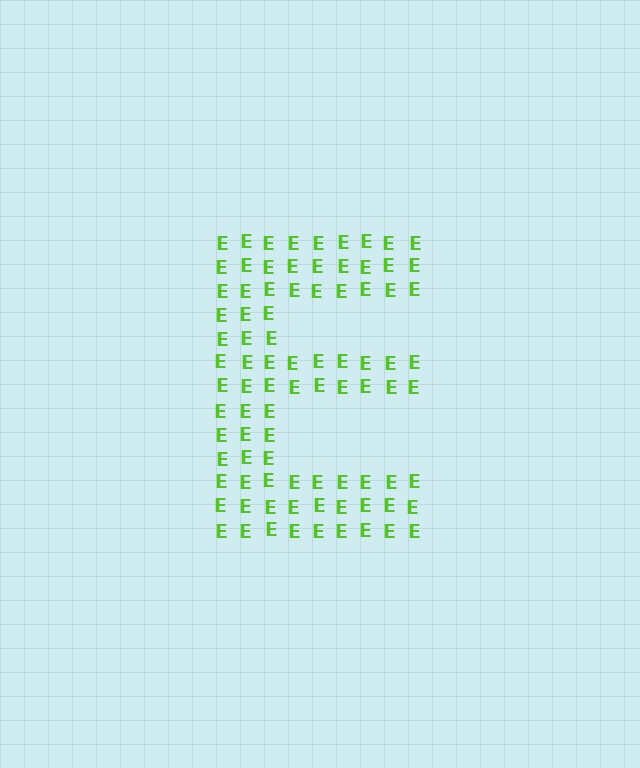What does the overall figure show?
The overall figure shows the letter E.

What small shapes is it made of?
It is made of small letter E's.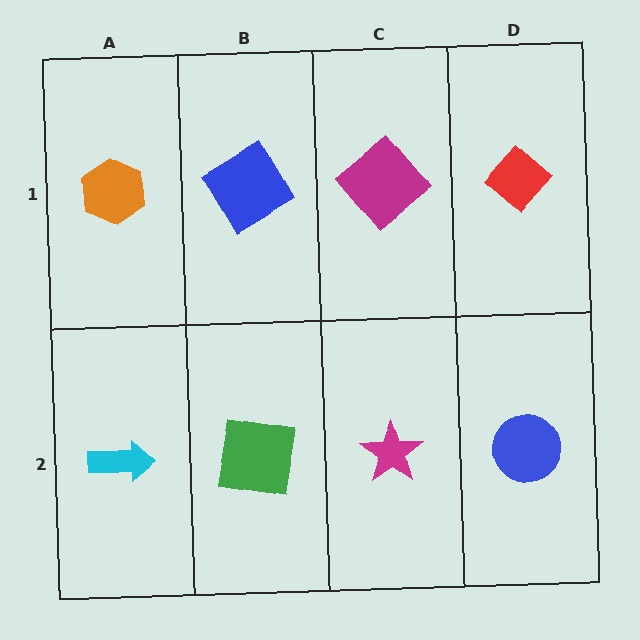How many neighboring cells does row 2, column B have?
3.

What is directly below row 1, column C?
A magenta star.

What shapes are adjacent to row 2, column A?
An orange hexagon (row 1, column A), a green square (row 2, column B).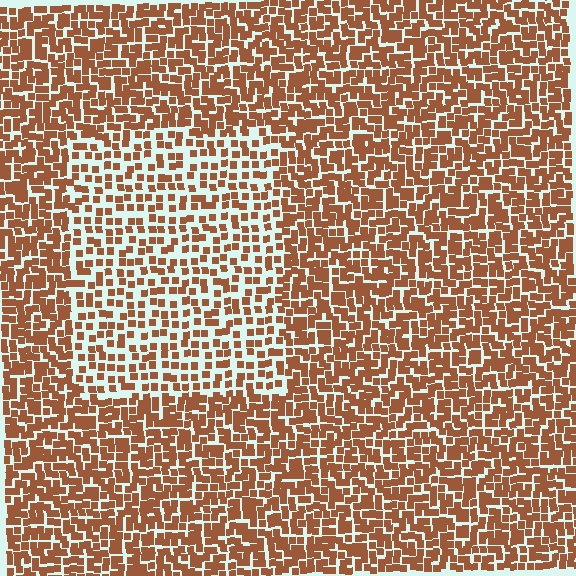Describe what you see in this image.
The image contains small brown elements arranged at two different densities. A rectangle-shaped region is visible where the elements are less densely packed than the surrounding area.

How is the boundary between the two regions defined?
The boundary is defined by a change in element density (approximately 1.8x ratio). All elements are the same color, size, and shape.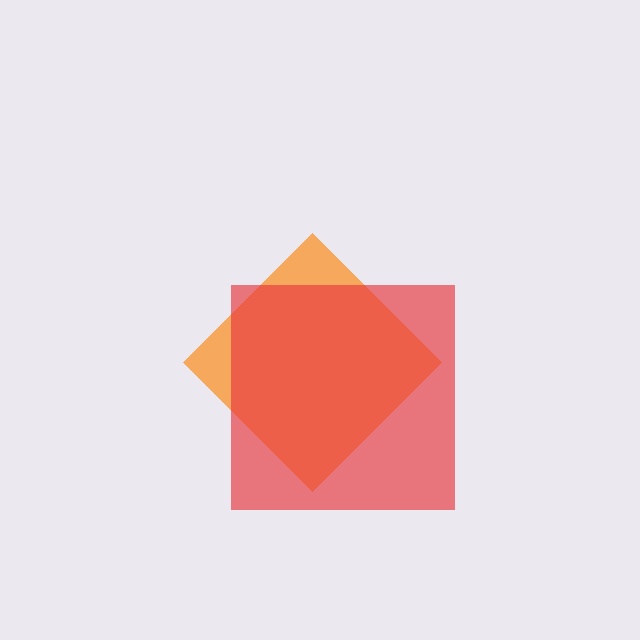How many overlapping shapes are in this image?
There are 2 overlapping shapes in the image.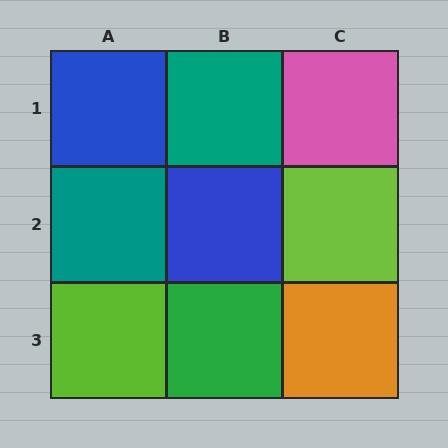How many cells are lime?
2 cells are lime.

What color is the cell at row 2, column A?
Teal.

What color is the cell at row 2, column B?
Blue.